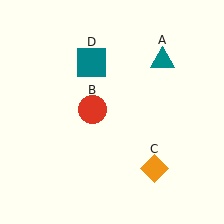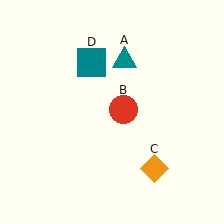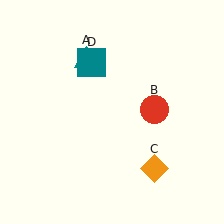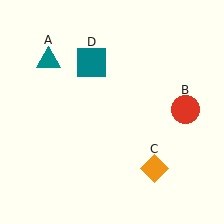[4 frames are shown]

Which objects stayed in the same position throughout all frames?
Orange diamond (object C) and teal square (object D) remained stationary.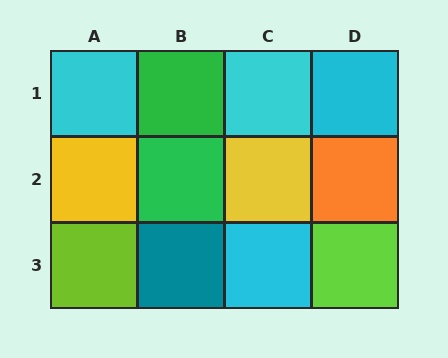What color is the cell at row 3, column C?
Cyan.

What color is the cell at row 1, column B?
Green.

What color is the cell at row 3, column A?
Lime.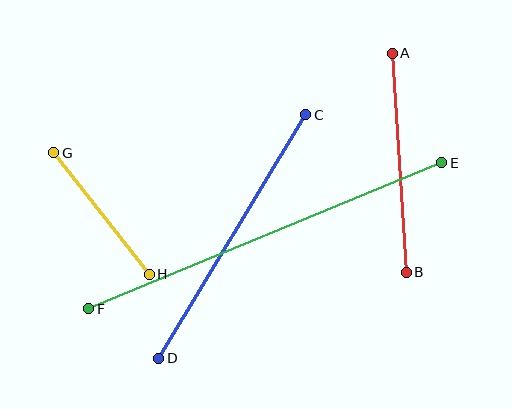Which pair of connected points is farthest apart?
Points E and F are farthest apart.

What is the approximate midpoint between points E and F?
The midpoint is at approximately (265, 236) pixels.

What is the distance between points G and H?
The distance is approximately 154 pixels.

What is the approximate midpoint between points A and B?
The midpoint is at approximately (399, 163) pixels.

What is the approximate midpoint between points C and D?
The midpoint is at approximately (232, 237) pixels.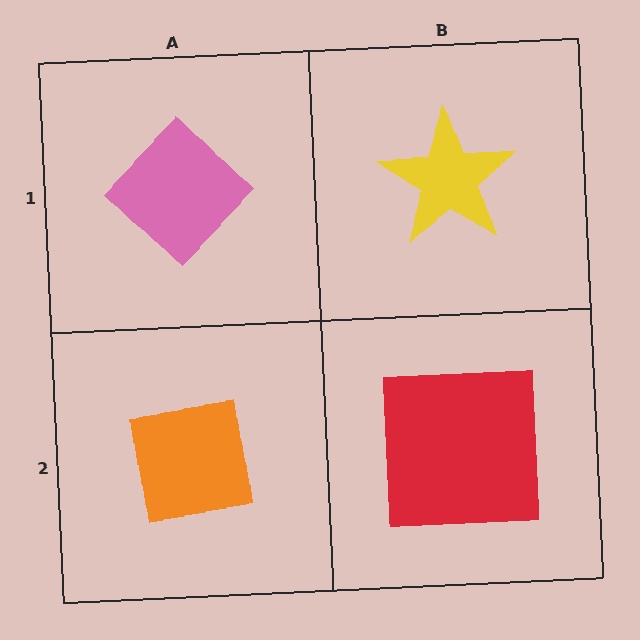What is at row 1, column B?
A yellow star.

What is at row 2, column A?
An orange square.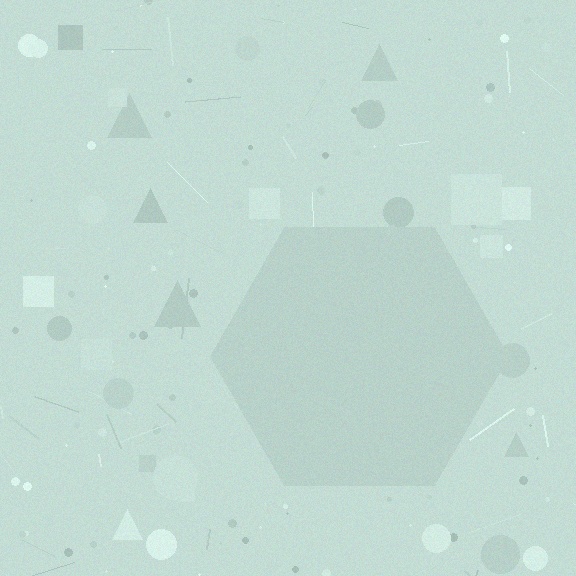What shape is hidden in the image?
A hexagon is hidden in the image.